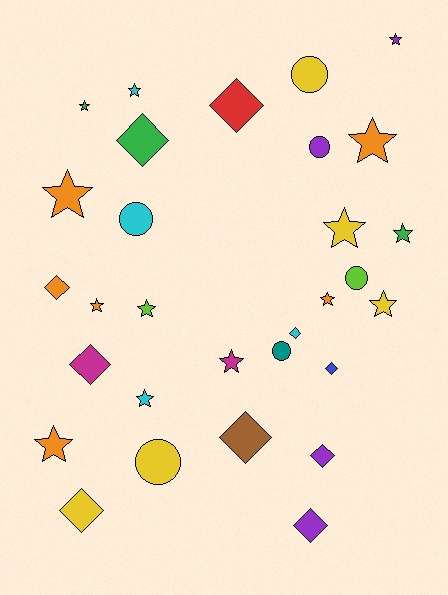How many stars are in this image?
There are 14 stars.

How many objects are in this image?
There are 30 objects.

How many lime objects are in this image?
There are 2 lime objects.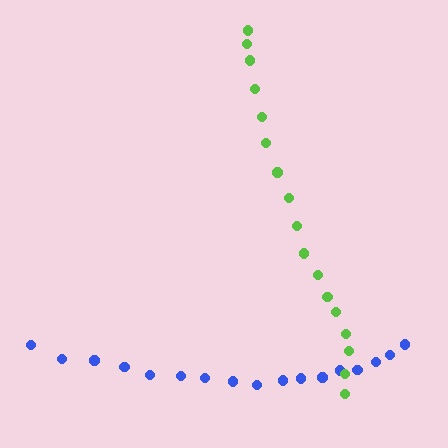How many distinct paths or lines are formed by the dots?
There are 2 distinct paths.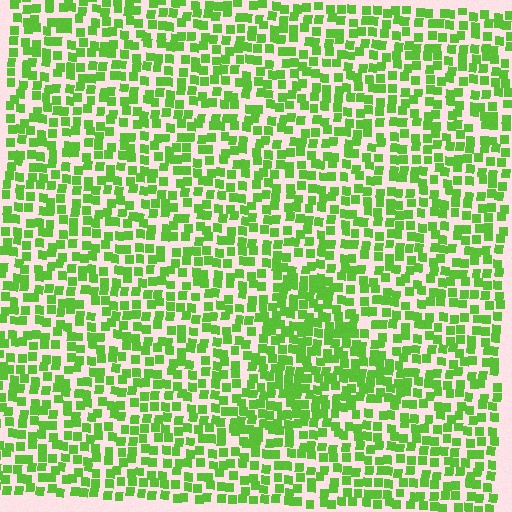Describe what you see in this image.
The image contains small lime elements arranged at two different densities. A triangle-shaped region is visible where the elements are more densely packed than the surrounding area.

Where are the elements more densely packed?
The elements are more densely packed inside the triangle boundary.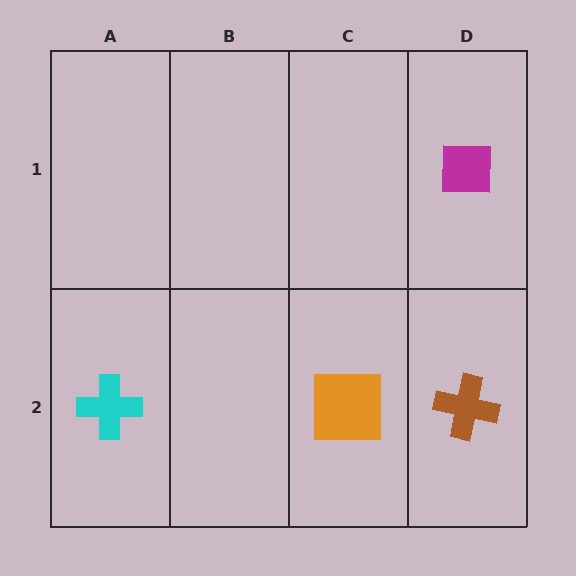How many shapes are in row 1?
1 shape.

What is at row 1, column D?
A magenta square.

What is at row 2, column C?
An orange square.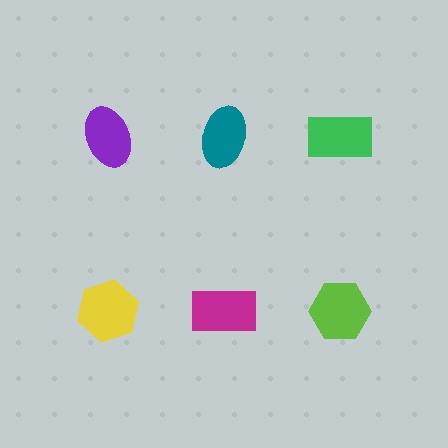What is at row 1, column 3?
A green rectangle.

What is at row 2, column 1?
A yellow hexagon.